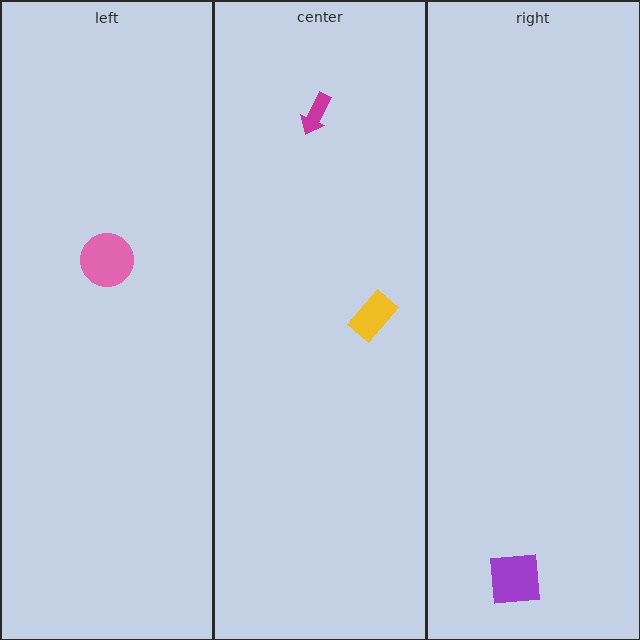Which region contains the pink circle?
The left region.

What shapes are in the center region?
The magenta arrow, the yellow rectangle.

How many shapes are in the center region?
2.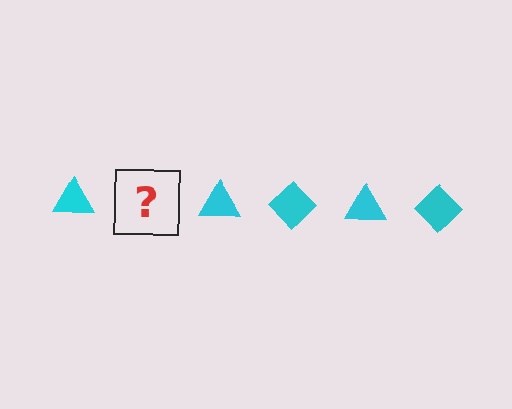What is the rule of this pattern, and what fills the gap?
The rule is that the pattern cycles through triangle, diamond shapes in cyan. The gap should be filled with a cyan diamond.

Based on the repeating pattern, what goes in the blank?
The blank should be a cyan diamond.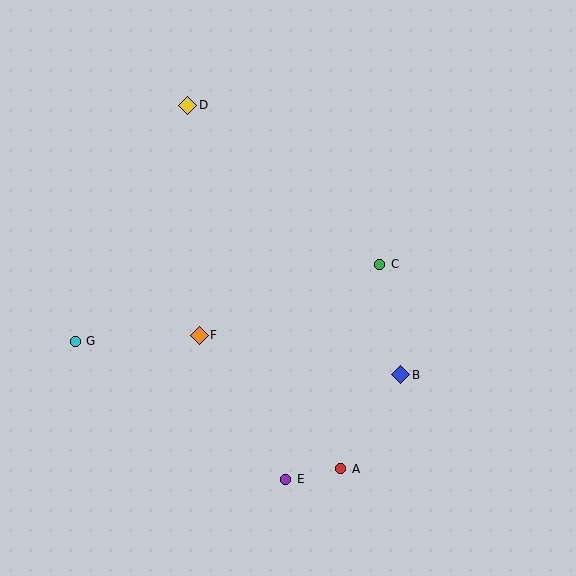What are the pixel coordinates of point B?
Point B is at (401, 375).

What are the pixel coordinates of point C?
Point C is at (380, 264).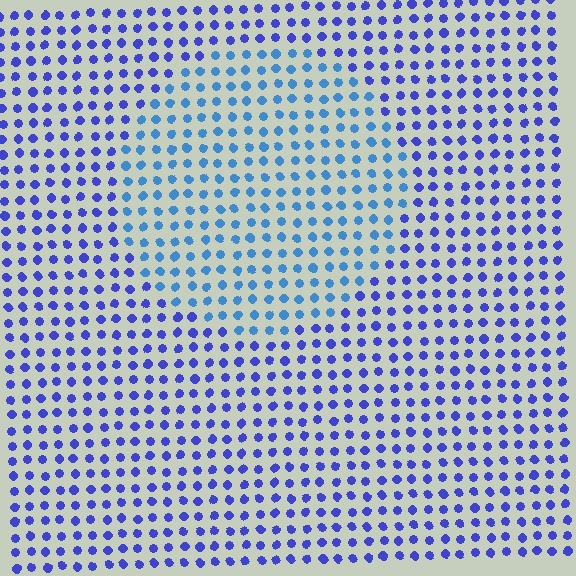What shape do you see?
I see a circle.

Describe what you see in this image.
The image is filled with small blue elements in a uniform arrangement. A circle-shaped region is visible where the elements are tinted to a slightly different hue, forming a subtle color boundary.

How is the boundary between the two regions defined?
The boundary is defined purely by a slight shift in hue (about 30 degrees). Spacing, size, and orientation are identical on both sides.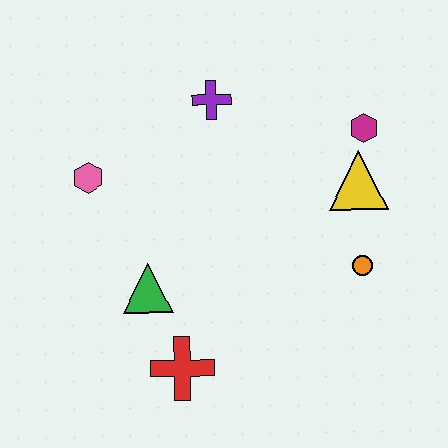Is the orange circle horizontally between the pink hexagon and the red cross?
No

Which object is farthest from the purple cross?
The red cross is farthest from the purple cross.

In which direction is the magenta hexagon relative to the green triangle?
The magenta hexagon is to the right of the green triangle.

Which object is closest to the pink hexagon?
The green triangle is closest to the pink hexagon.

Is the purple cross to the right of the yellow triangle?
No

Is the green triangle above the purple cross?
No